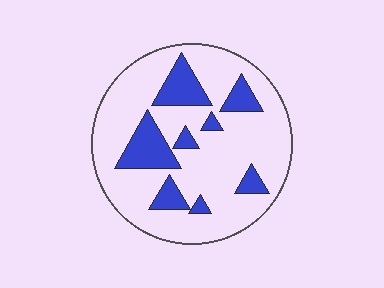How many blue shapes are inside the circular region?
8.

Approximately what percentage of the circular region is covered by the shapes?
Approximately 20%.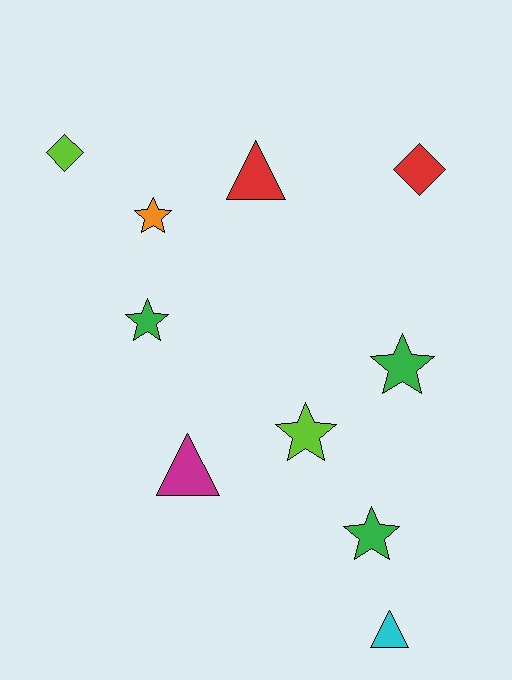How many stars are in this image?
There are 5 stars.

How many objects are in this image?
There are 10 objects.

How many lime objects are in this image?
There are 2 lime objects.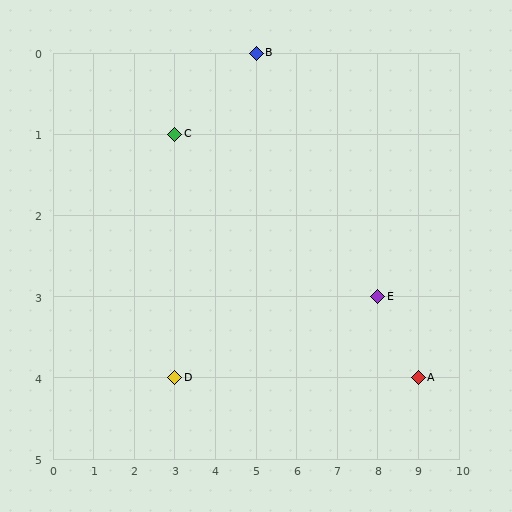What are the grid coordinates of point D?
Point D is at grid coordinates (3, 4).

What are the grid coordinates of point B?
Point B is at grid coordinates (5, 0).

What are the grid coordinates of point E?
Point E is at grid coordinates (8, 3).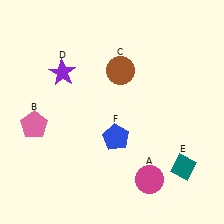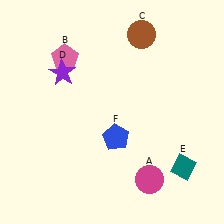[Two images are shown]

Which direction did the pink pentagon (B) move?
The pink pentagon (B) moved up.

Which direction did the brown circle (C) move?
The brown circle (C) moved up.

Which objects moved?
The objects that moved are: the pink pentagon (B), the brown circle (C).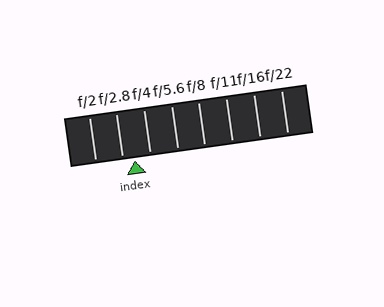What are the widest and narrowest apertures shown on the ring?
The widest aperture shown is f/2 and the narrowest is f/22.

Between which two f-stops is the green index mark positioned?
The index mark is between f/2.8 and f/4.